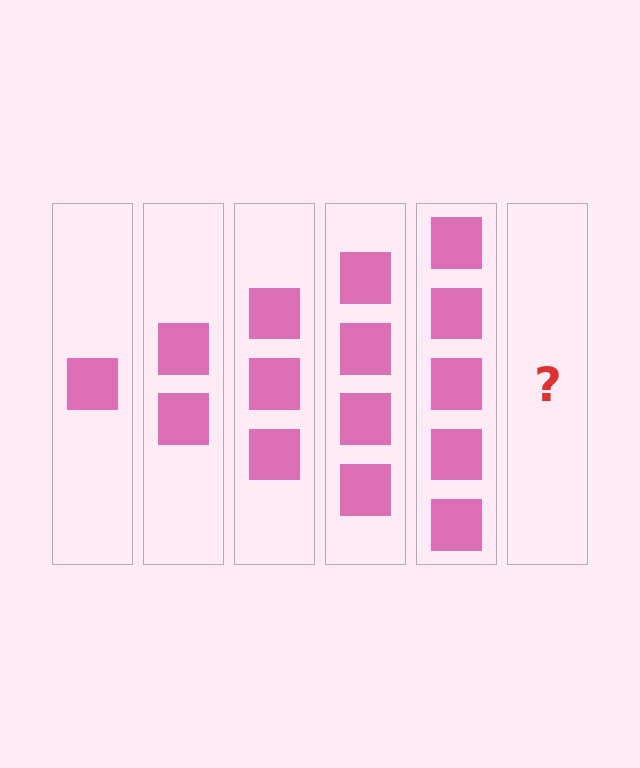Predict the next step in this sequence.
The next step is 6 squares.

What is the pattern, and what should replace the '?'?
The pattern is that each step adds one more square. The '?' should be 6 squares.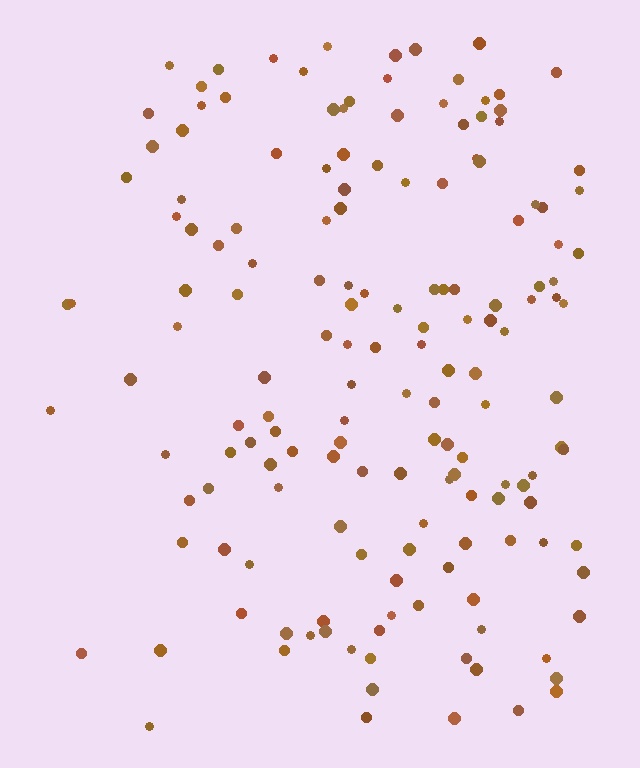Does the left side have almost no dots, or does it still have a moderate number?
Still a moderate number, just noticeably fewer than the right.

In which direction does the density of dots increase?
From left to right, with the right side densest.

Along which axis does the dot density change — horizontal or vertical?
Horizontal.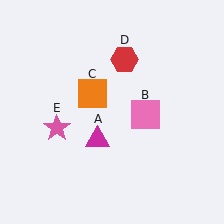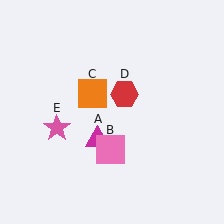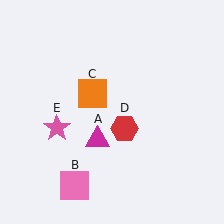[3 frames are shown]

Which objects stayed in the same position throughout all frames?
Magenta triangle (object A) and orange square (object C) and pink star (object E) remained stationary.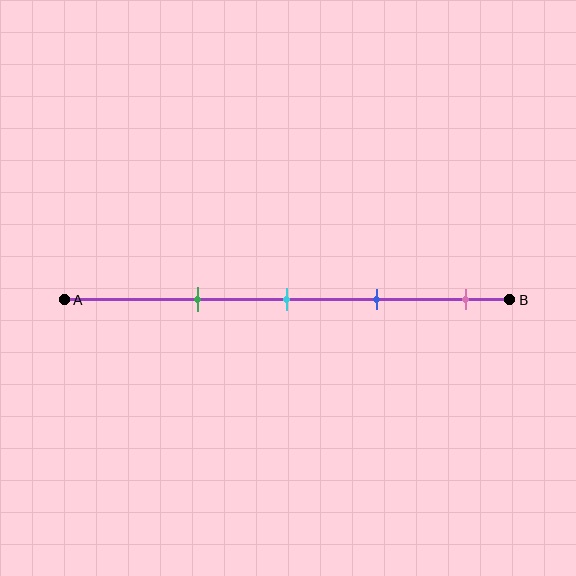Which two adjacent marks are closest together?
The cyan and blue marks are the closest adjacent pair.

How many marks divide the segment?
There are 4 marks dividing the segment.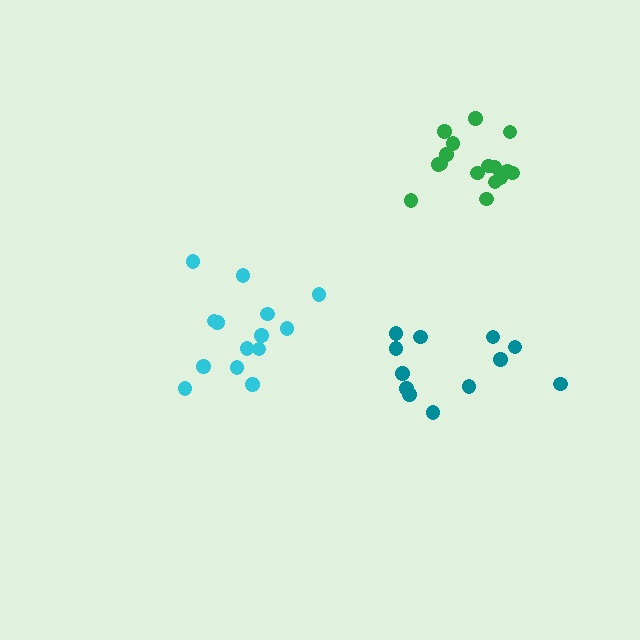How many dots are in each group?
Group 1: 14 dots, Group 2: 12 dots, Group 3: 16 dots (42 total).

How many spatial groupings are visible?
There are 3 spatial groupings.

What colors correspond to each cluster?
The clusters are colored: cyan, teal, green.